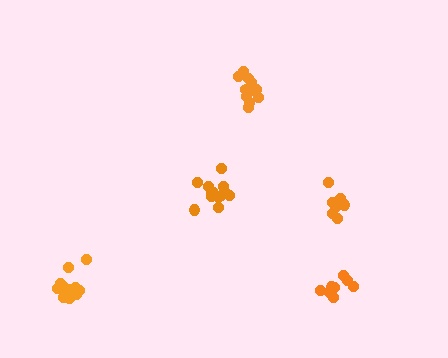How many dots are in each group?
Group 1: 12 dots, Group 2: 8 dots, Group 3: 12 dots, Group 4: 12 dots, Group 5: 9 dots (53 total).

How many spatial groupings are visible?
There are 5 spatial groupings.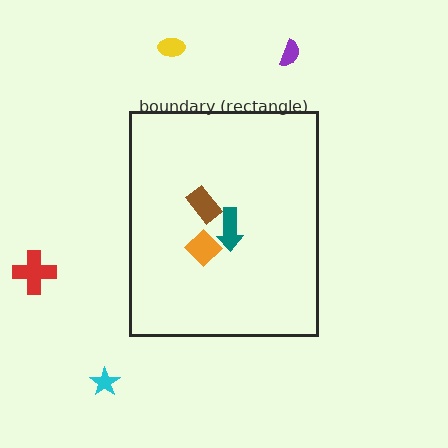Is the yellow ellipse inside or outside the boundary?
Outside.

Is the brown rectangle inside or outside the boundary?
Inside.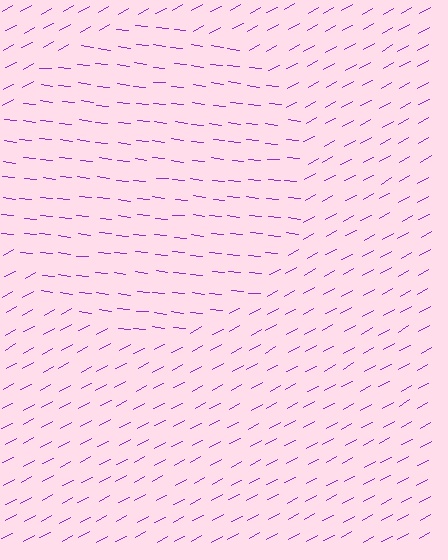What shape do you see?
I see a circle.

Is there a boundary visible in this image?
Yes, there is a texture boundary formed by a change in line orientation.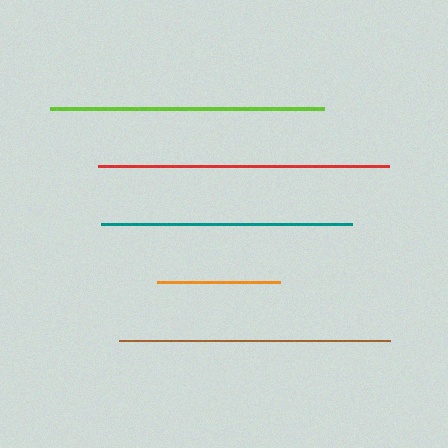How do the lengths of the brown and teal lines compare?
The brown and teal lines are approximately the same length.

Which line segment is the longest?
The red line is the longest at approximately 291 pixels.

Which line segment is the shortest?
The orange line is the shortest at approximately 124 pixels.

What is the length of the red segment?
The red segment is approximately 291 pixels long.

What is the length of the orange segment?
The orange segment is approximately 124 pixels long.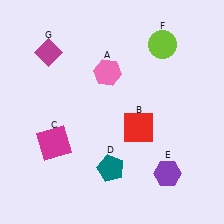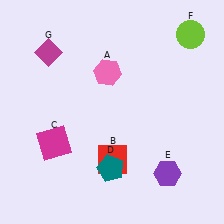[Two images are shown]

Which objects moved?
The objects that moved are: the red square (B), the lime circle (F).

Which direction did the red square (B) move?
The red square (B) moved down.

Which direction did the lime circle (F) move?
The lime circle (F) moved right.